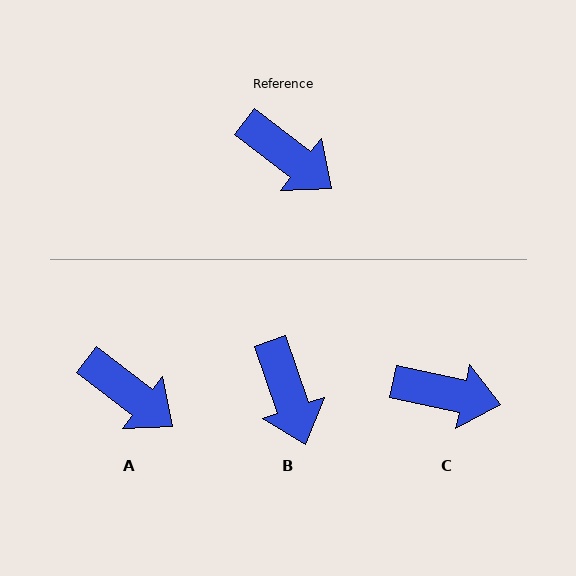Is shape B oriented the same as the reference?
No, it is off by about 34 degrees.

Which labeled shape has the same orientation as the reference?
A.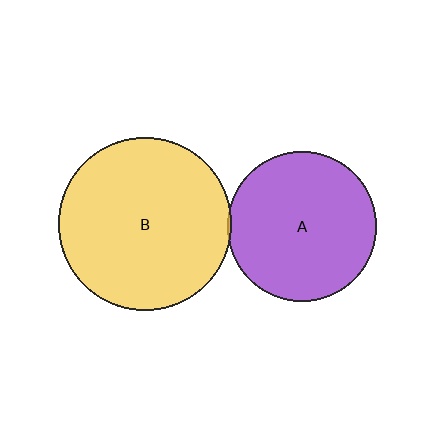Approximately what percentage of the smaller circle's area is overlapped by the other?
Approximately 5%.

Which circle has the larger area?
Circle B (yellow).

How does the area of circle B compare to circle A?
Approximately 1.3 times.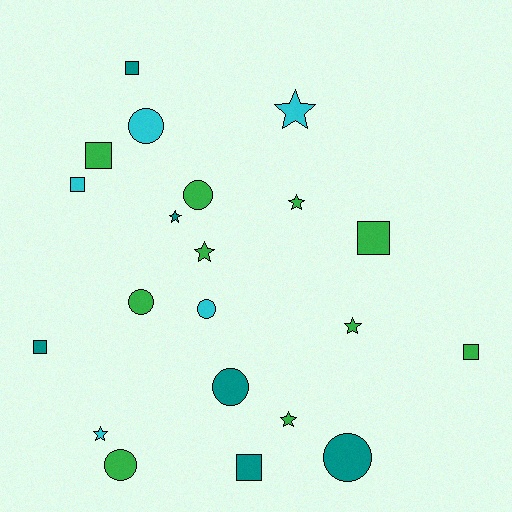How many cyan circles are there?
There are 2 cyan circles.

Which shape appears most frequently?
Star, with 7 objects.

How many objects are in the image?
There are 21 objects.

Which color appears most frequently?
Green, with 10 objects.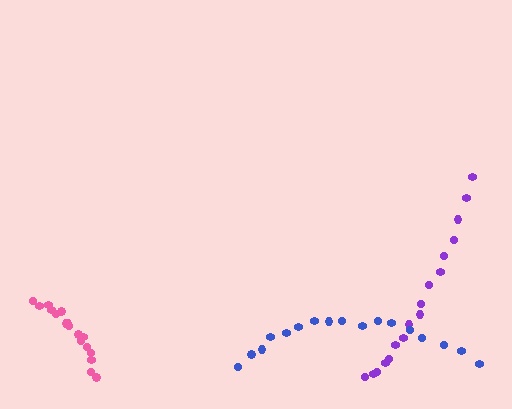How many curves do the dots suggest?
There are 3 distinct paths.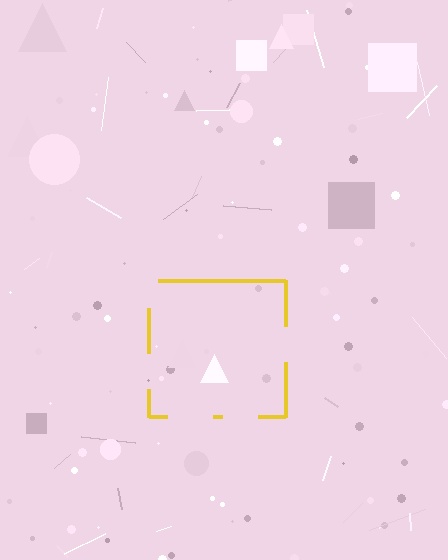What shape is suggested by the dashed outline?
The dashed outline suggests a square.